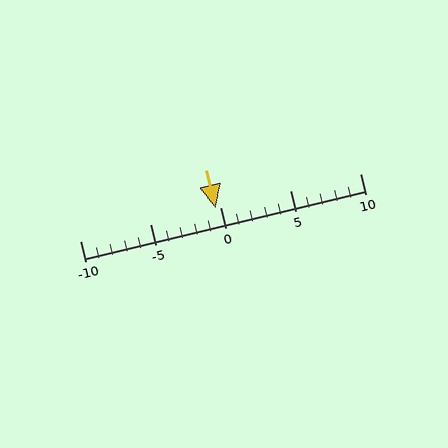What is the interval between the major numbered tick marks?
The major tick marks are spaced 5 units apart.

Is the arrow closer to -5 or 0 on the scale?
The arrow is closer to 0.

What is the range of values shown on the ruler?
The ruler shows values from -10 to 10.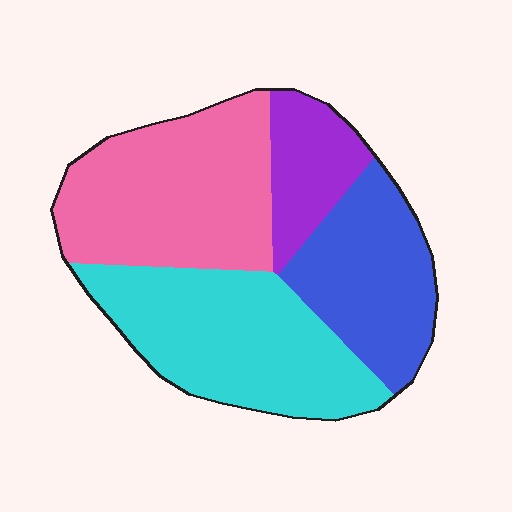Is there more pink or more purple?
Pink.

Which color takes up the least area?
Purple, at roughly 10%.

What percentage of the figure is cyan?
Cyan covers around 30% of the figure.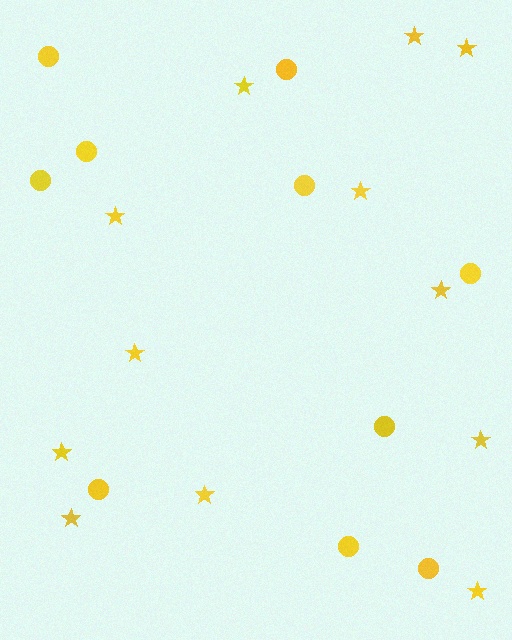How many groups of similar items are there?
There are 2 groups: one group of circles (10) and one group of stars (12).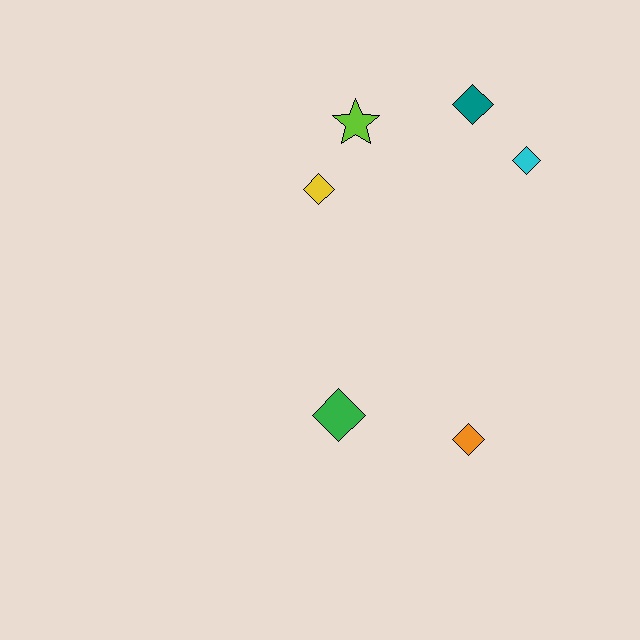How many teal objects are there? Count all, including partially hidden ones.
There is 1 teal object.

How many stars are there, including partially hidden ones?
There is 1 star.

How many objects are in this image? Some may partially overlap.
There are 6 objects.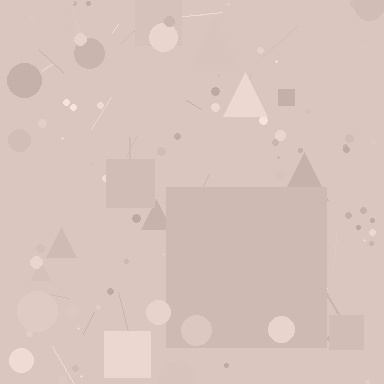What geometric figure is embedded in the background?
A square is embedded in the background.